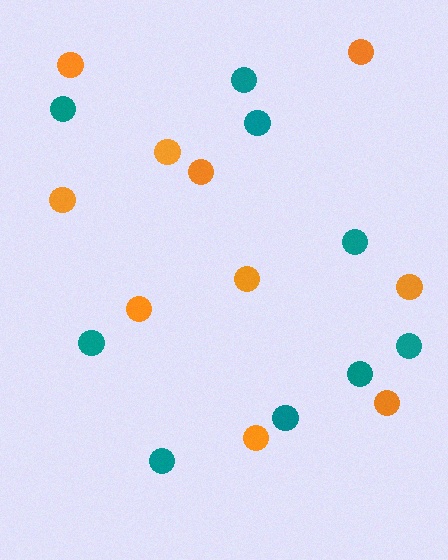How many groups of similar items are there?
There are 2 groups: one group of orange circles (10) and one group of teal circles (9).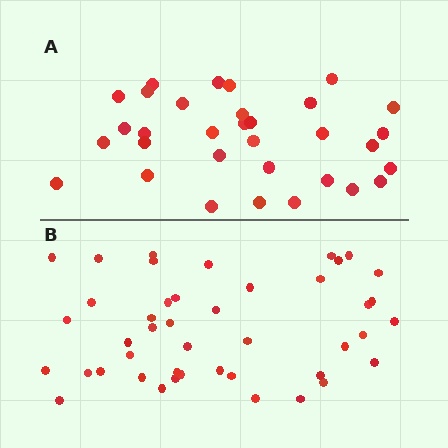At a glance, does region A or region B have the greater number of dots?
Region B (the bottom region) has more dots.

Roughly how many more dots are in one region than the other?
Region B has roughly 12 or so more dots than region A.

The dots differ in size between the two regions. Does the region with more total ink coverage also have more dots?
No. Region A has more total ink coverage because its dots are larger, but region B actually contains more individual dots. Total area can be misleading — the number of items is what matters here.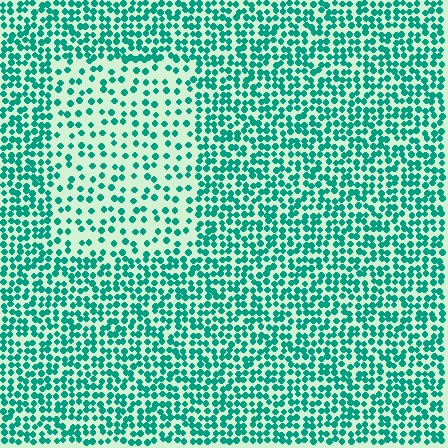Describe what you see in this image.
The image contains small teal elements arranged at two different densities. A rectangle-shaped region is visible where the elements are less densely packed than the surrounding area.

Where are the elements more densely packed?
The elements are more densely packed outside the rectangle boundary.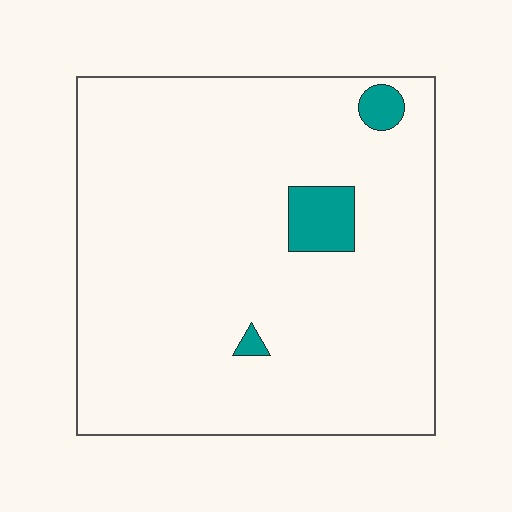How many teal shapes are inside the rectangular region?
3.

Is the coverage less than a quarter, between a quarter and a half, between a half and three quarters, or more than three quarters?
Less than a quarter.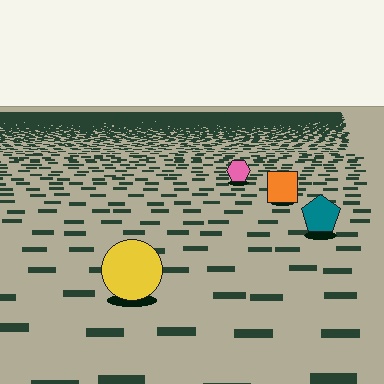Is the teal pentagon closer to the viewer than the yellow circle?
No. The yellow circle is closer — you can tell from the texture gradient: the ground texture is coarser near it.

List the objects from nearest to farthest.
From nearest to farthest: the yellow circle, the teal pentagon, the orange square, the pink hexagon.